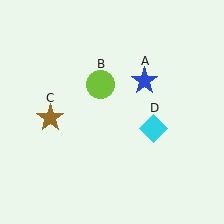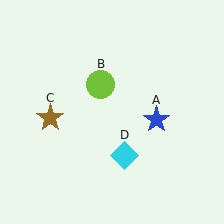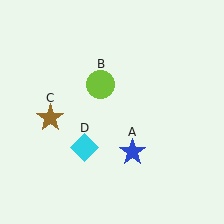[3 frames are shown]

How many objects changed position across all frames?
2 objects changed position: blue star (object A), cyan diamond (object D).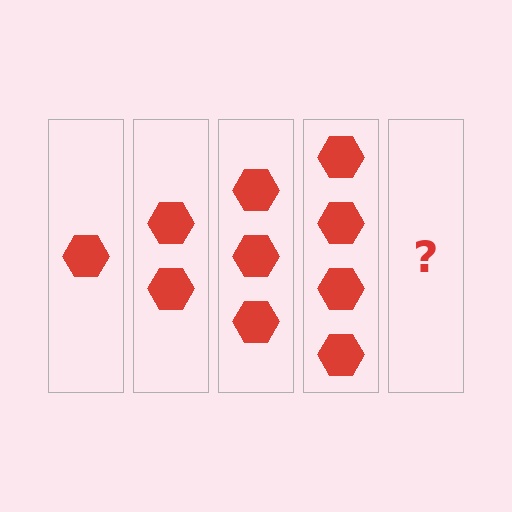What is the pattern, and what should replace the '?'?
The pattern is that each step adds one more hexagon. The '?' should be 5 hexagons.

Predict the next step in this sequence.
The next step is 5 hexagons.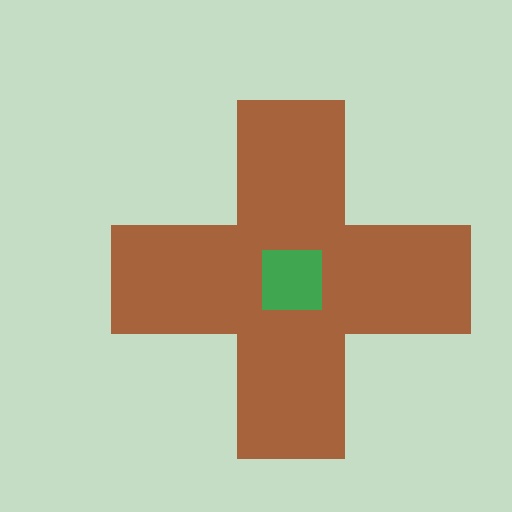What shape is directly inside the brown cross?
The green square.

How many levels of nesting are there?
2.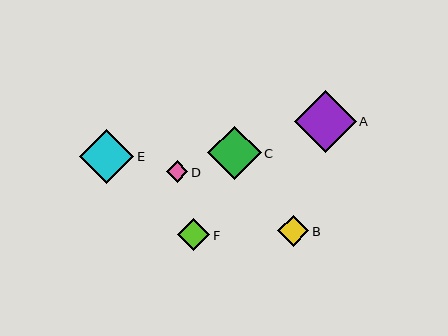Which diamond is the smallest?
Diamond D is the smallest with a size of approximately 22 pixels.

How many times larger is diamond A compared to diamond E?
Diamond A is approximately 1.1 times the size of diamond E.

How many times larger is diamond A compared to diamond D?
Diamond A is approximately 2.8 times the size of diamond D.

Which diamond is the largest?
Diamond A is the largest with a size of approximately 62 pixels.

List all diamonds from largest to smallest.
From largest to smallest: A, E, C, F, B, D.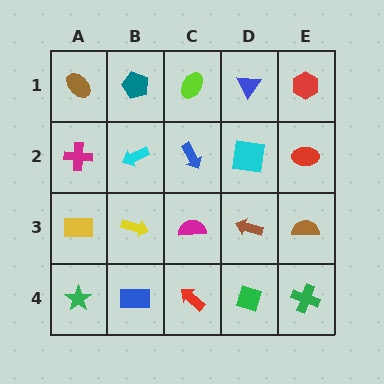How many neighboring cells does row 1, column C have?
3.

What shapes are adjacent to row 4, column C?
A magenta semicircle (row 3, column C), a blue rectangle (row 4, column B), a green diamond (row 4, column D).